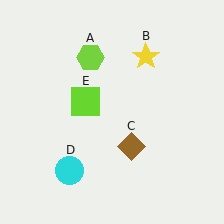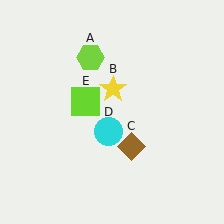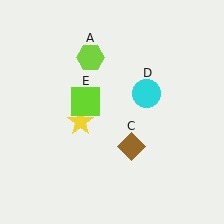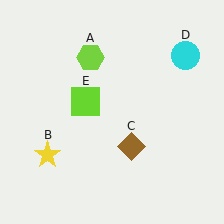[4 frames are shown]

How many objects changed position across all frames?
2 objects changed position: yellow star (object B), cyan circle (object D).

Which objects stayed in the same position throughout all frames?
Lime hexagon (object A) and brown diamond (object C) and lime square (object E) remained stationary.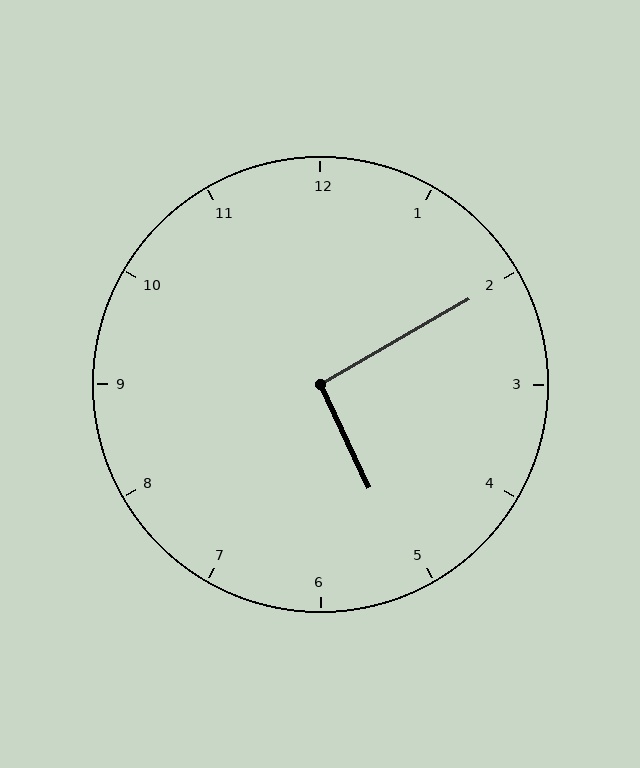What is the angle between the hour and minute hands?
Approximately 95 degrees.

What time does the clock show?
5:10.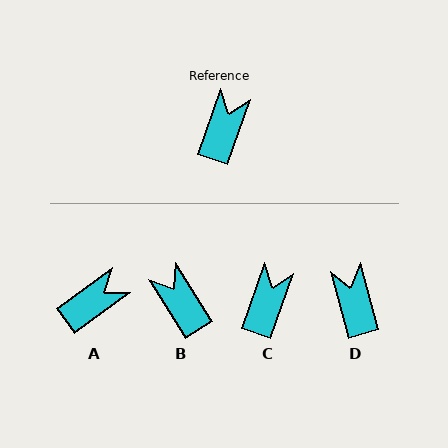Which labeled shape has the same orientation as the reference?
C.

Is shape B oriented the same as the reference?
No, it is off by about 52 degrees.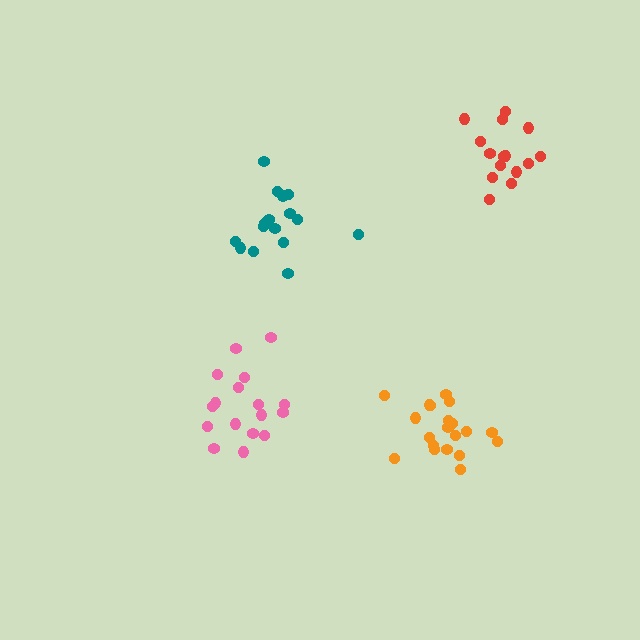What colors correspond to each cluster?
The clusters are colored: orange, pink, red, teal.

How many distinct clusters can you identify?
There are 4 distinct clusters.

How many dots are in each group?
Group 1: 21 dots, Group 2: 17 dots, Group 3: 15 dots, Group 4: 16 dots (69 total).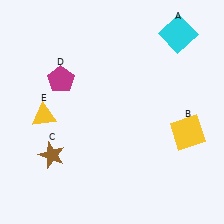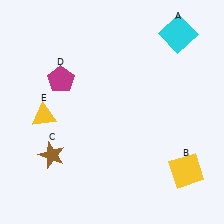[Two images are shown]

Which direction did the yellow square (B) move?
The yellow square (B) moved down.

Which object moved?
The yellow square (B) moved down.